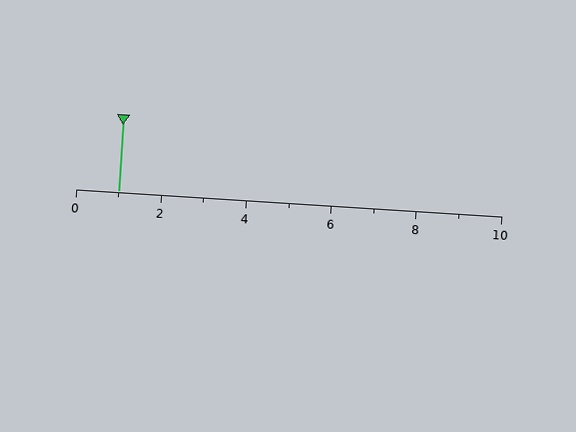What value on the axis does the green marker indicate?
The marker indicates approximately 1.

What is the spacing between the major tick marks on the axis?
The major ticks are spaced 2 apart.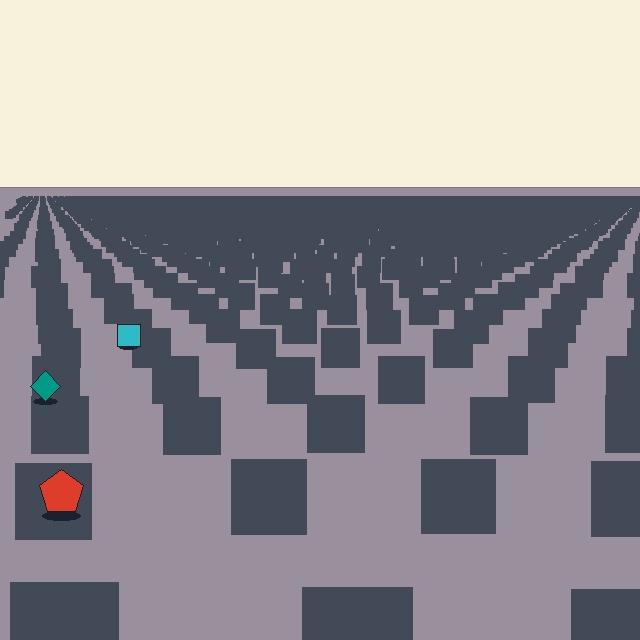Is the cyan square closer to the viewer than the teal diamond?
No. The teal diamond is closer — you can tell from the texture gradient: the ground texture is coarser near it.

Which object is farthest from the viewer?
The cyan square is farthest from the viewer. It appears smaller and the ground texture around it is denser.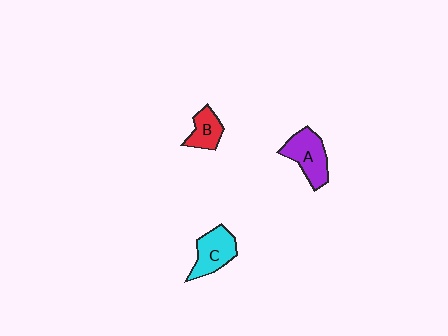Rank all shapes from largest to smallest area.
From largest to smallest: A (purple), C (cyan), B (red).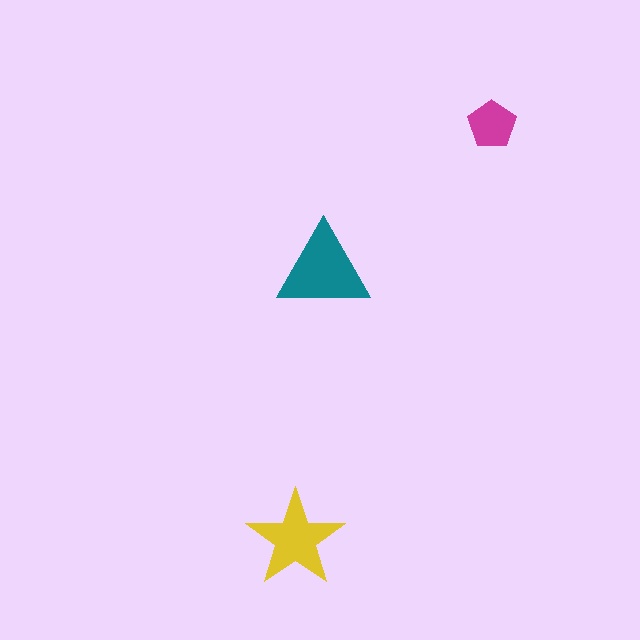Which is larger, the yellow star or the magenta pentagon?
The yellow star.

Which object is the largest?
The teal triangle.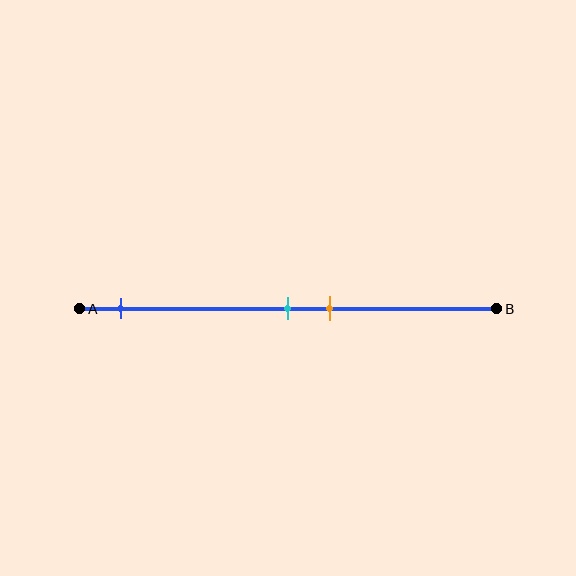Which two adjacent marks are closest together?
The cyan and orange marks are the closest adjacent pair.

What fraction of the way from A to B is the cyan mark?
The cyan mark is approximately 50% (0.5) of the way from A to B.